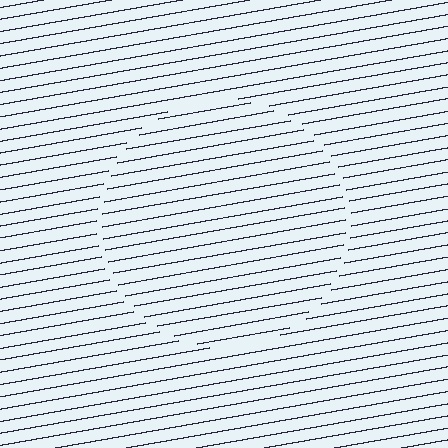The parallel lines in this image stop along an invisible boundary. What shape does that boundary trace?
An illusory circle. The interior of the shape contains the same grating, shifted by half a period — the contour is defined by the phase discontinuity where line-ends from the inner and outer gratings abut.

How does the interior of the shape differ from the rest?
The interior of the shape contains the same grating, shifted by half a period — the contour is defined by the phase discontinuity where line-ends from the inner and outer gratings abut.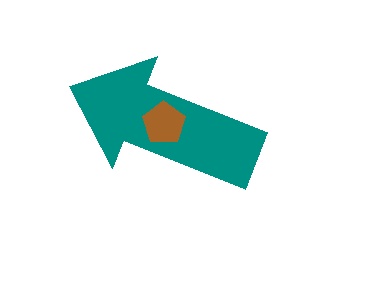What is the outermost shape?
The teal arrow.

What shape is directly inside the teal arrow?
The brown pentagon.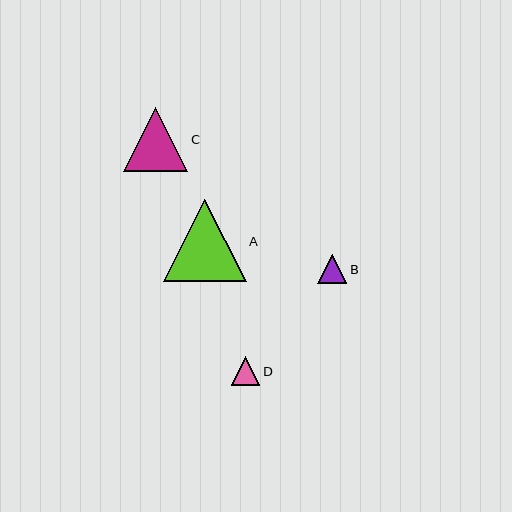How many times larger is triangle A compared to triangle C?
Triangle A is approximately 1.3 times the size of triangle C.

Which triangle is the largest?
Triangle A is the largest with a size of approximately 82 pixels.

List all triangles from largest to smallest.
From largest to smallest: A, C, B, D.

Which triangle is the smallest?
Triangle D is the smallest with a size of approximately 29 pixels.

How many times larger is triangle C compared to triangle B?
Triangle C is approximately 2.2 times the size of triangle B.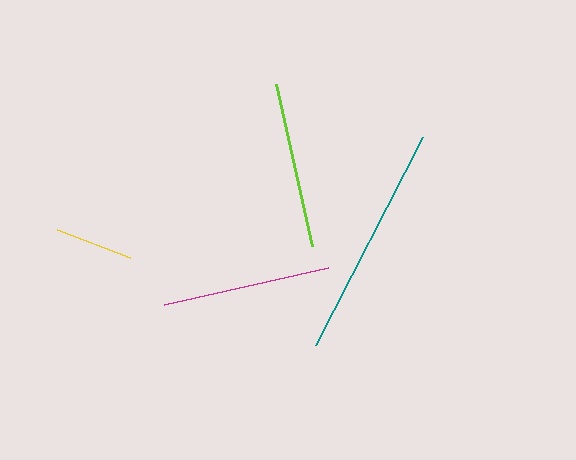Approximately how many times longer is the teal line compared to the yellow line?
The teal line is approximately 3.0 times the length of the yellow line.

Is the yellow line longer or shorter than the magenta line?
The magenta line is longer than the yellow line.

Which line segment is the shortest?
The yellow line is the shortest at approximately 78 pixels.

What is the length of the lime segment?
The lime segment is approximately 165 pixels long.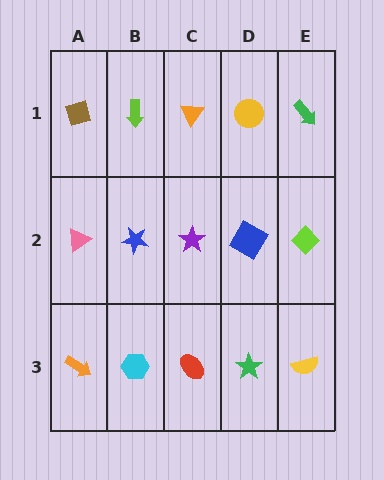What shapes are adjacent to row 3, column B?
A blue star (row 2, column B), an orange arrow (row 3, column A), a red ellipse (row 3, column C).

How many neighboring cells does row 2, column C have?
4.